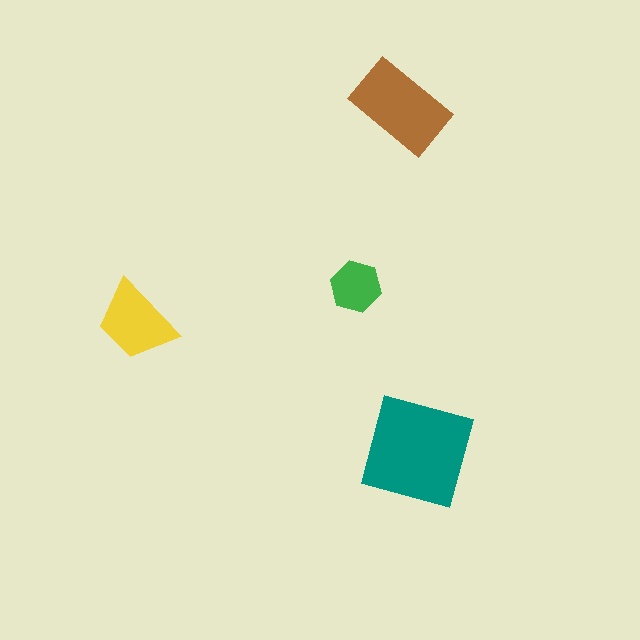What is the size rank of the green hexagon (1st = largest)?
4th.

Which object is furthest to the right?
The teal square is rightmost.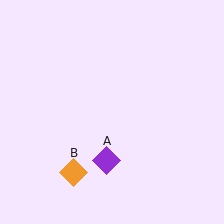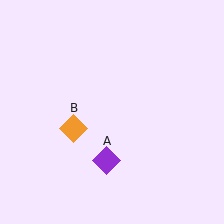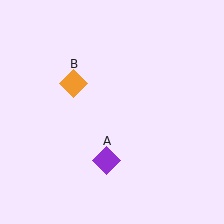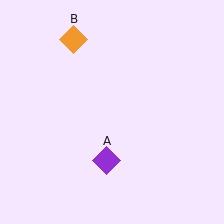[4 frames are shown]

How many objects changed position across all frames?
1 object changed position: orange diamond (object B).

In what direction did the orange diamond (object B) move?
The orange diamond (object B) moved up.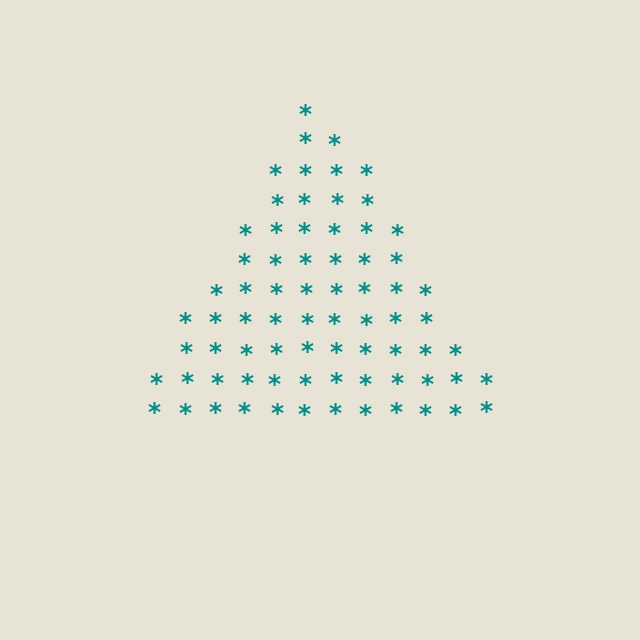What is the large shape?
The large shape is a triangle.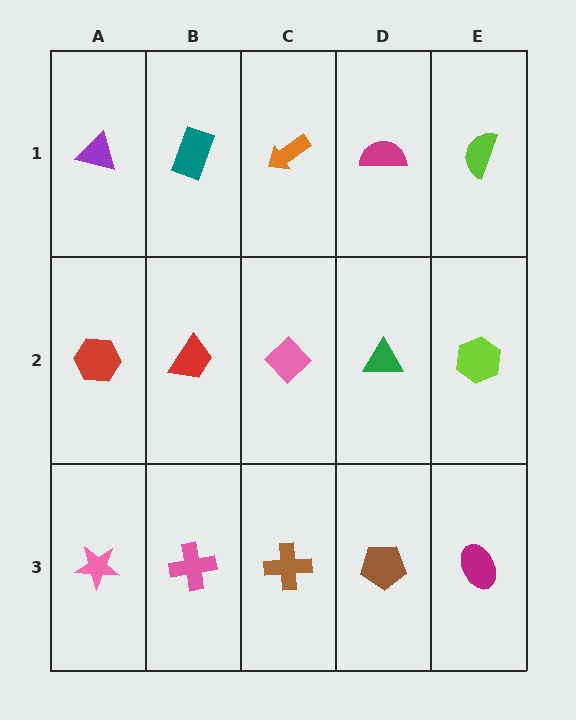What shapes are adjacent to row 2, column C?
An orange arrow (row 1, column C), a brown cross (row 3, column C), a red trapezoid (row 2, column B), a green triangle (row 2, column D).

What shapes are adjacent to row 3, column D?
A green triangle (row 2, column D), a brown cross (row 3, column C), a magenta ellipse (row 3, column E).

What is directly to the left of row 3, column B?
A pink star.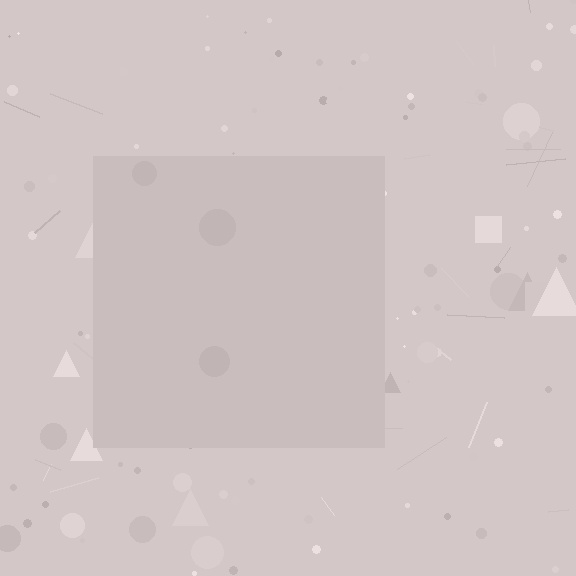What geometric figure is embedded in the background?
A square is embedded in the background.